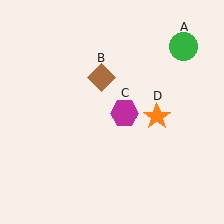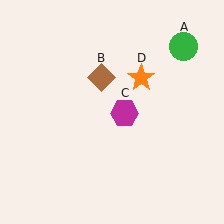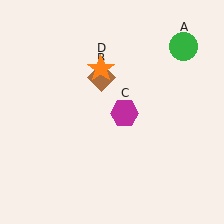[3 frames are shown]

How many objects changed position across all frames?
1 object changed position: orange star (object D).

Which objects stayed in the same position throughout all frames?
Green circle (object A) and brown diamond (object B) and magenta hexagon (object C) remained stationary.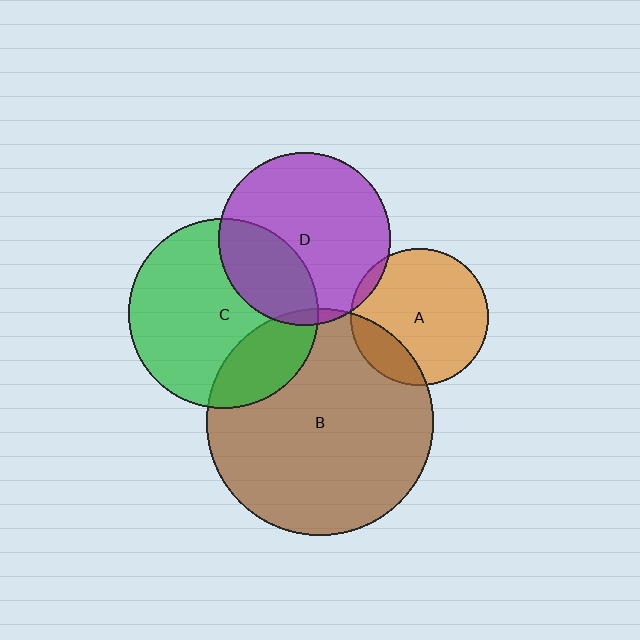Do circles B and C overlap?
Yes.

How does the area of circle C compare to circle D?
Approximately 1.2 times.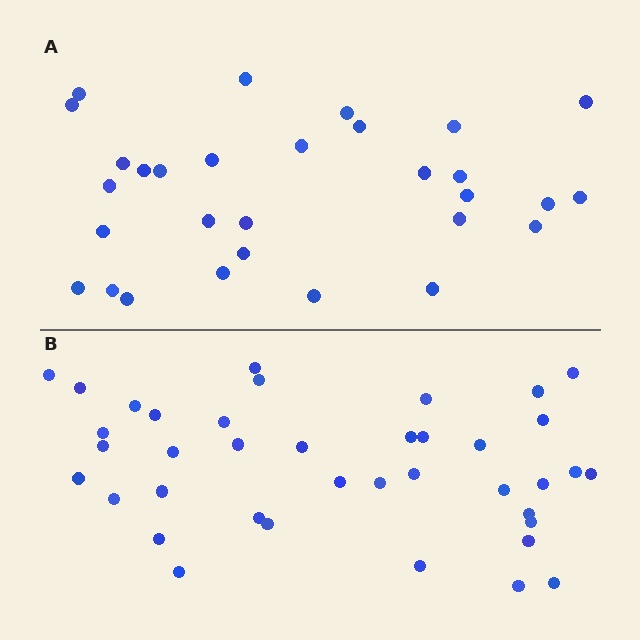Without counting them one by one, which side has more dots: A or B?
Region B (the bottom region) has more dots.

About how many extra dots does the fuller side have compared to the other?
Region B has roughly 8 or so more dots than region A.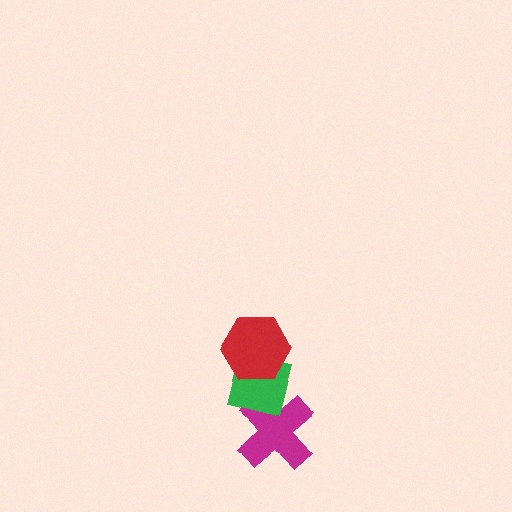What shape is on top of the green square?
The red hexagon is on top of the green square.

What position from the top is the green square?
The green square is 2nd from the top.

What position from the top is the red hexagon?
The red hexagon is 1st from the top.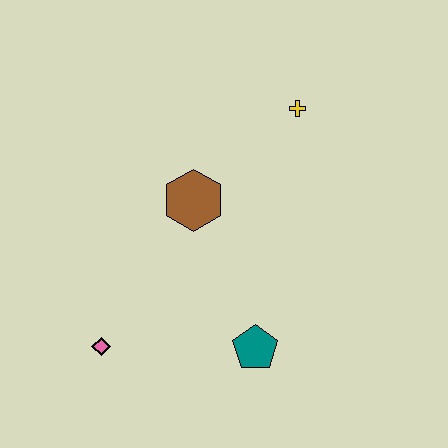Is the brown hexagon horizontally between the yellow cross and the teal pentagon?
No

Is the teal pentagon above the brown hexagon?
No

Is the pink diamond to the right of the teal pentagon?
No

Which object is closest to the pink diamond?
The teal pentagon is closest to the pink diamond.